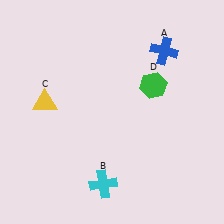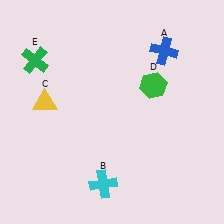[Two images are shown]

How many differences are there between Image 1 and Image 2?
There is 1 difference between the two images.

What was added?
A green cross (E) was added in Image 2.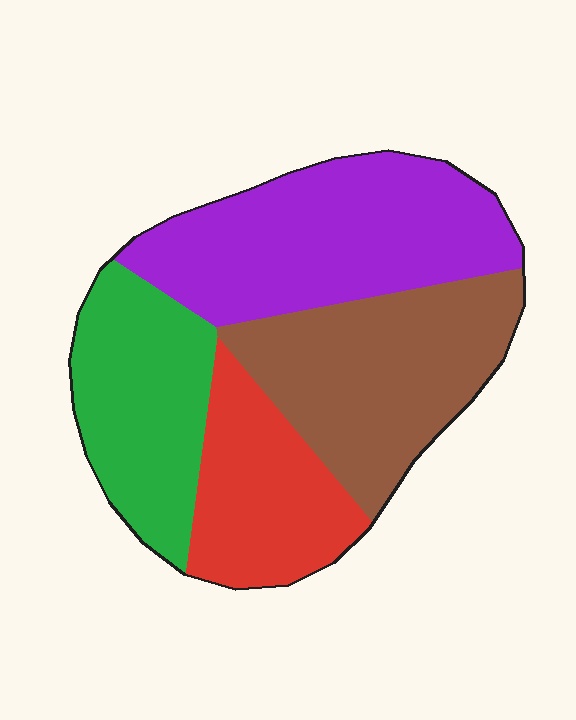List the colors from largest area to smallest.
From largest to smallest: purple, brown, green, red.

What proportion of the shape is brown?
Brown covers about 30% of the shape.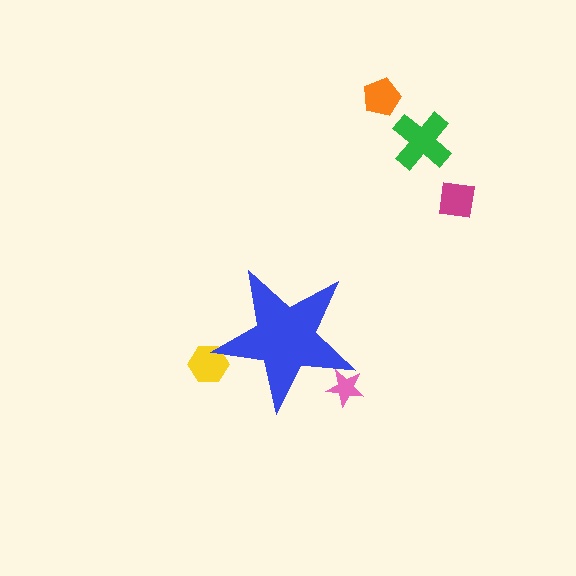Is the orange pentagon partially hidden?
No, the orange pentagon is fully visible.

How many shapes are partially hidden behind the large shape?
2 shapes are partially hidden.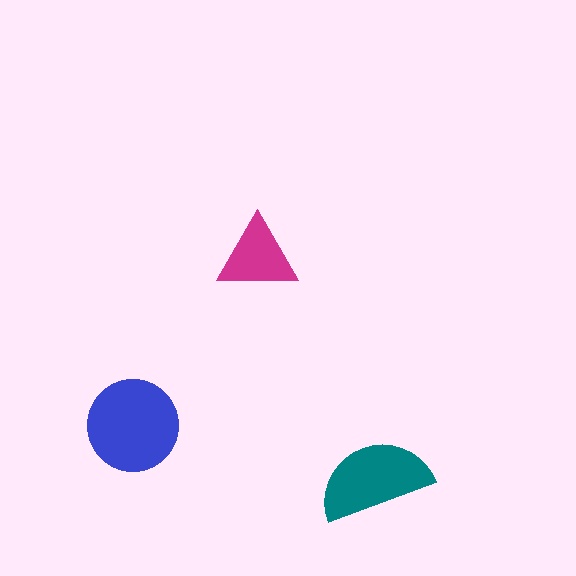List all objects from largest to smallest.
The blue circle, the teal semicircle, the magenta triangle.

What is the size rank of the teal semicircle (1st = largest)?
2nd.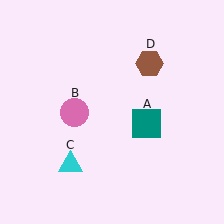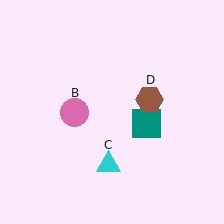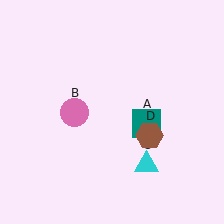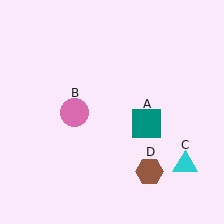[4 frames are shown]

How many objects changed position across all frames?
2 objects changed position: cyan triangle (object C), brown hexagon (object D).